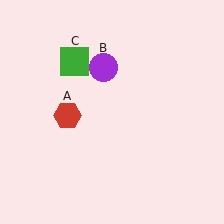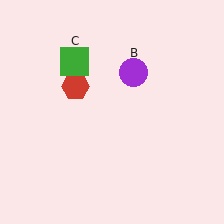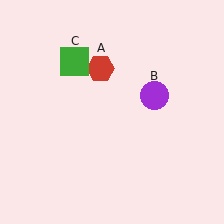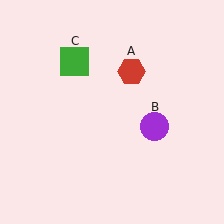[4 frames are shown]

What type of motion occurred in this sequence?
The red hexagon (object A), purple circle (object B) rotated clockwise around the center of the scene.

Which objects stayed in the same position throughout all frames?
Green square (object C) remained stationary.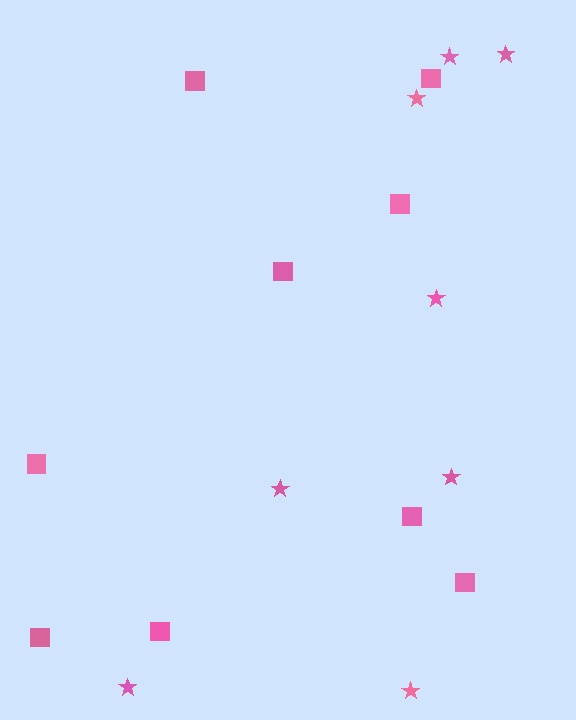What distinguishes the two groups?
There are 2 groups: one group of stars (8) and one group of squares (9).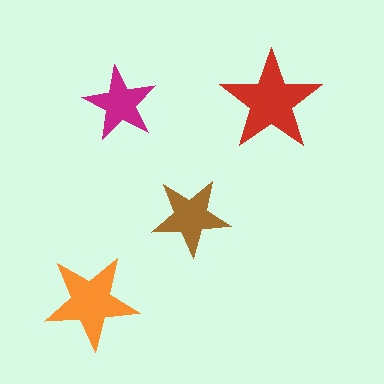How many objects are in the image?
There are 4 objects in the image.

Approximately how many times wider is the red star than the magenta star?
About 1.5 times wider.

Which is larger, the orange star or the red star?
The red one.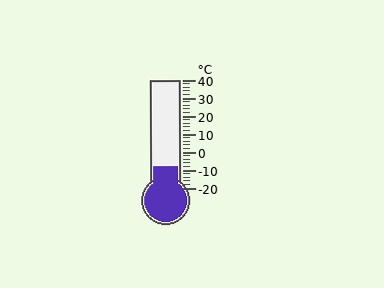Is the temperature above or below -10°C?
The temperature is above -10°C.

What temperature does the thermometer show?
The thermometer shows approximately -8°C.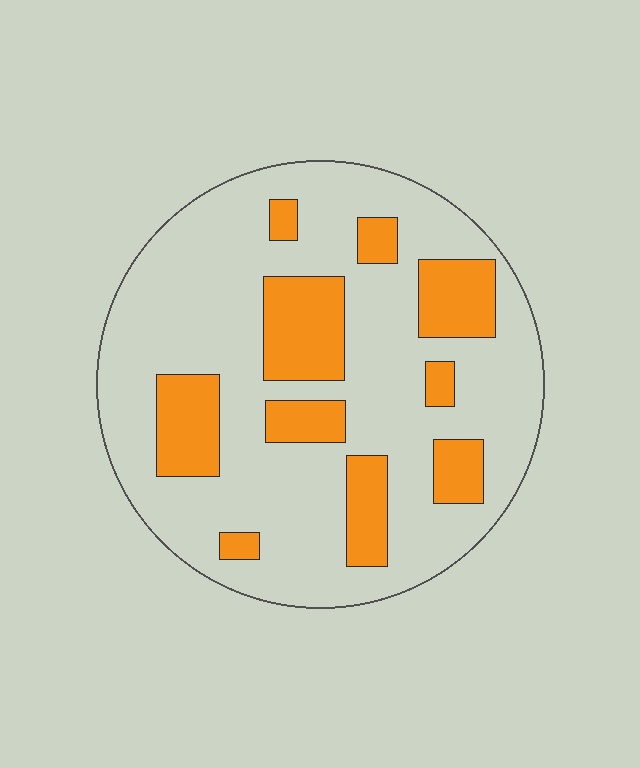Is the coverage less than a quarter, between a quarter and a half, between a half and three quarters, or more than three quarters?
Less than a quarter.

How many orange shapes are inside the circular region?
10.